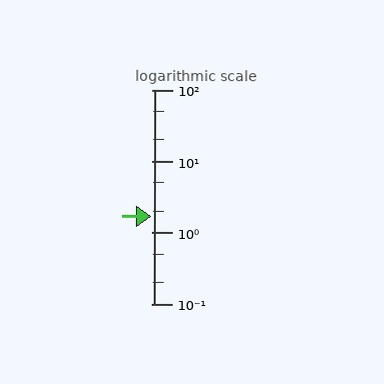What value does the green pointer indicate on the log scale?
The pointer indicates approximately 1.7.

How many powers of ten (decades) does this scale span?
The scale spans 3 decades, from 0.1 to 100.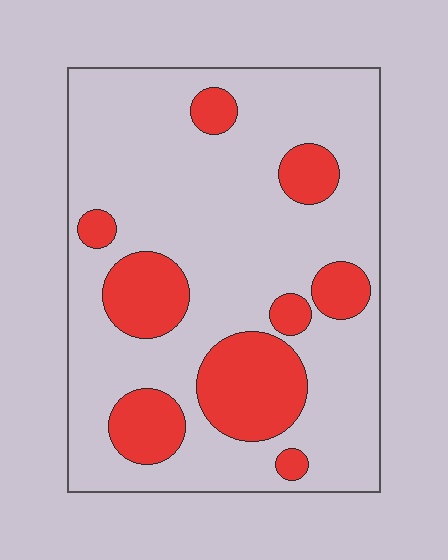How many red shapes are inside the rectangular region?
9.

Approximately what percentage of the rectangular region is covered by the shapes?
Approximately 25%.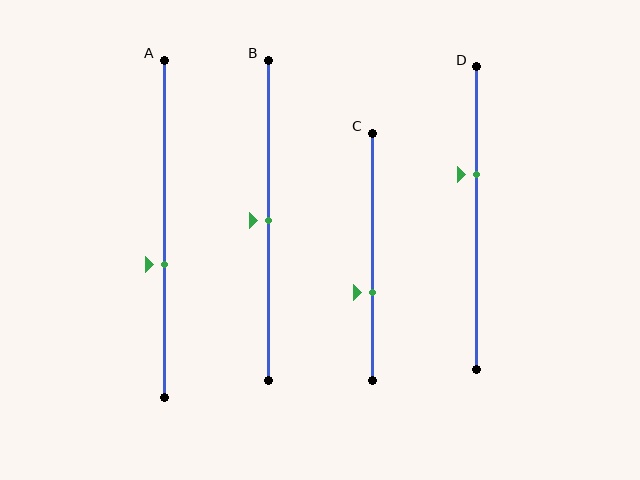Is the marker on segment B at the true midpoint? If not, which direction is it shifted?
Yes, the marker on segment B is at the true midpoint.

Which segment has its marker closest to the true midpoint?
Segment B has its marker closest to the true midpoint.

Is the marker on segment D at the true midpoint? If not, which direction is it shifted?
No, the marker on segment D is shifted upward by about 14% of the segment length.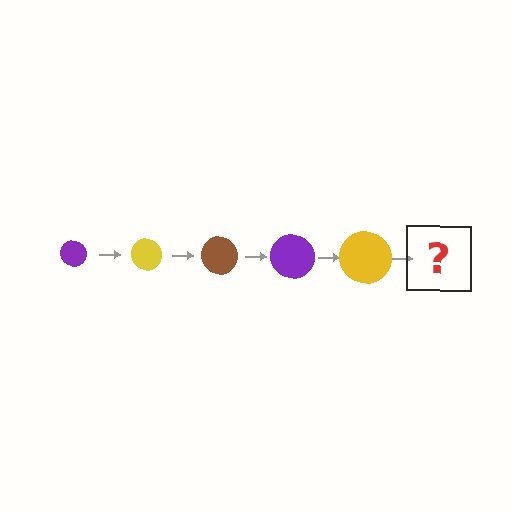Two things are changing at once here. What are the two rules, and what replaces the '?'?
The two rules are that the circle grows larger each step and the color cycles through purple, yellow, and brown. The '?' should be a brown circle, larger than the previous one.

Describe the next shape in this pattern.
It should be a brown circle, larger than the previous one.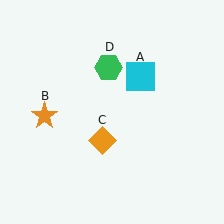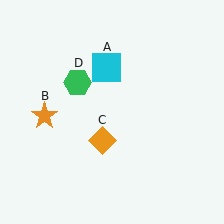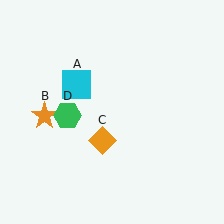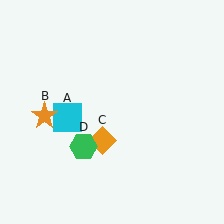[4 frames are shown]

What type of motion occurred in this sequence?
The cyan square (object A), green hexagon (object D) rotated counterclockwise around the center of the scene.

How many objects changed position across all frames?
2 objects changed position: cyan square (object A), green hexagon (object D).